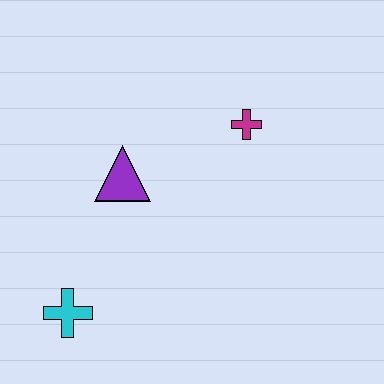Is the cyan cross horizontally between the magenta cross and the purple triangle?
No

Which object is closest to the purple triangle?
The magenta cross is closest to the purple triangle.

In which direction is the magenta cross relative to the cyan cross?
The magenta cross is above the cyan cross.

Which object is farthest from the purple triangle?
The cyan cross is farthest from the purple triangle.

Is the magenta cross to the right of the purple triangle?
Yes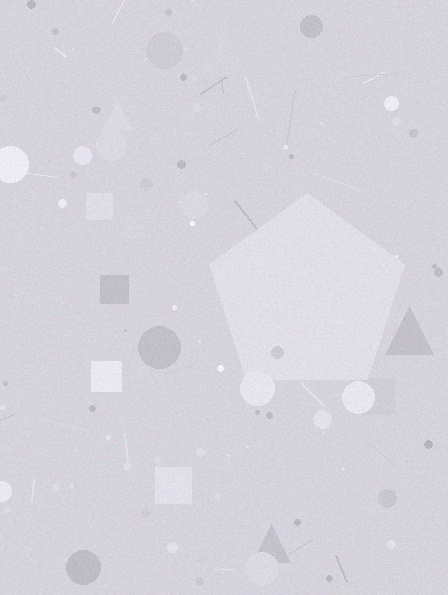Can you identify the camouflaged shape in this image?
The camouflaged shape is a pentagon.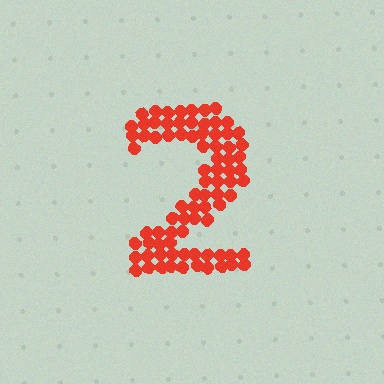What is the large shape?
The large shape is the digit 2.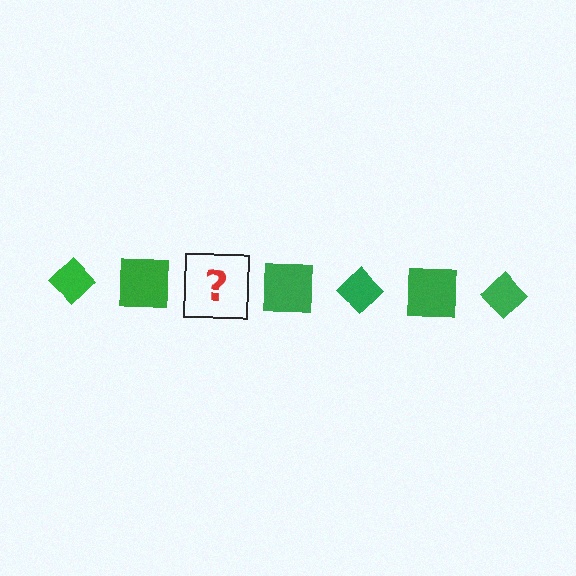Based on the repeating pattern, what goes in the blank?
The blank should be a green diamond.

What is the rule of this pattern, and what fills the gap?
The rule is that the pattern cycles through diamond, square shapes in green. The gap should be filled with a green diamond.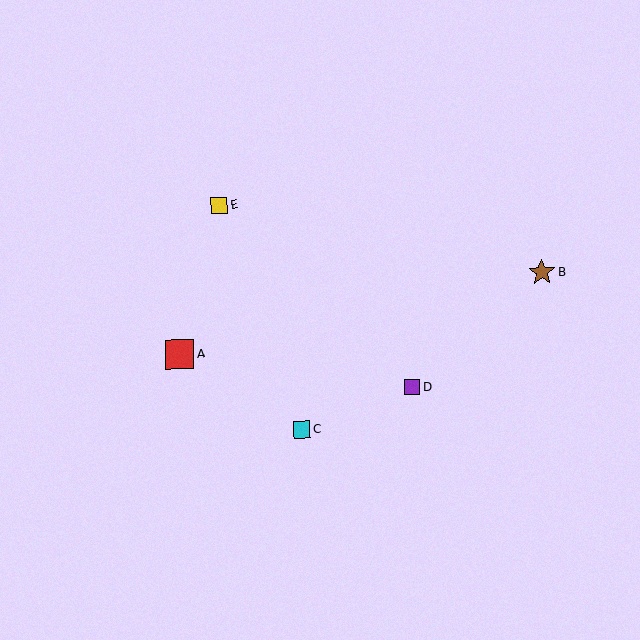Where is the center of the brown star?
The center of the brown star is at (542, 272).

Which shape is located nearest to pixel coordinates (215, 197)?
The yellow square (labeled E) at (219, 205) is nearest to that location.